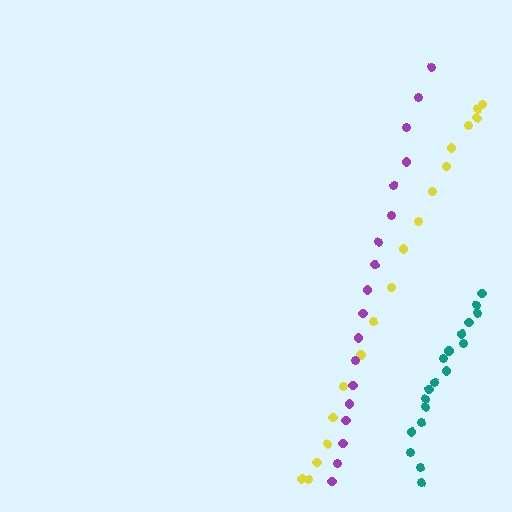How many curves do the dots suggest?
There are 3 distinct paths.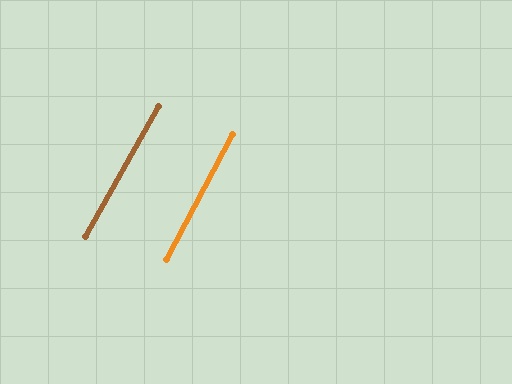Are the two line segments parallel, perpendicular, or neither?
Parallel — their directions differ by only 1.7°.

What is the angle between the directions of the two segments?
Approximately 2 degrees.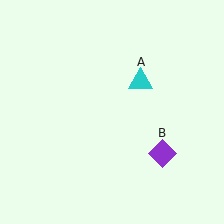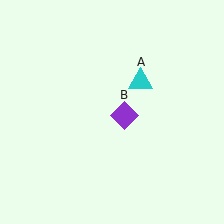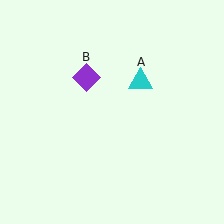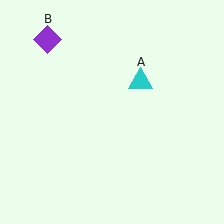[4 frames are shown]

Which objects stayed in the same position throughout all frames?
Cyan triangle (object A) remained stationary.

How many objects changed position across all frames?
1 object changed position: purple diamond (object B).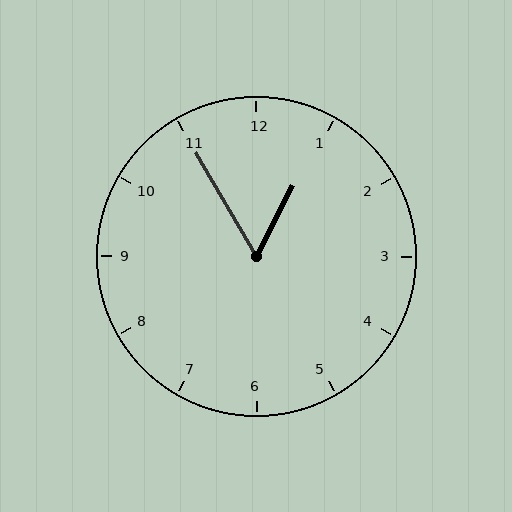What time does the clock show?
12:55.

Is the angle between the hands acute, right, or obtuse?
It is acute.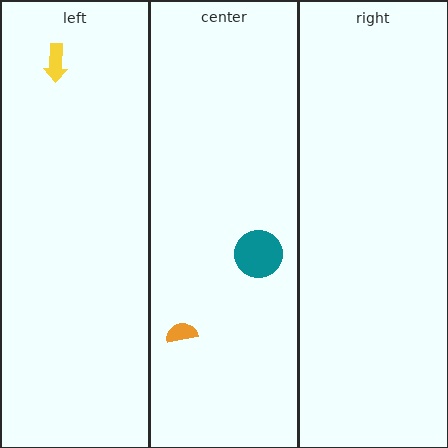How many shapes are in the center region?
2.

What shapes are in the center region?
The teal circle, the orange semicircle.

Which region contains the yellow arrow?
The left region.